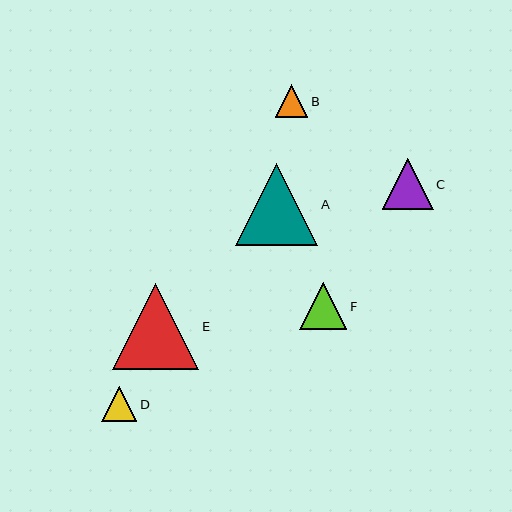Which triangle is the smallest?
Triangle B is the smallest with a size of approximately 33 pixels.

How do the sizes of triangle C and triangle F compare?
Triangle C and triangle F are approximately the same size.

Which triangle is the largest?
Triangle E is the largest with a size of approximately 86 pixels.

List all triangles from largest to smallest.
From largest to smallest: E, A, C, F, D, B.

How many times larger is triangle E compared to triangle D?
Triangle E is approximately 2.5 times the size of triangle D.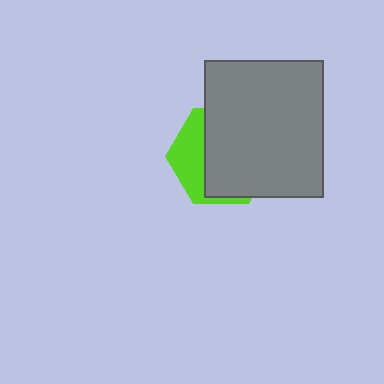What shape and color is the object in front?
The object in front is a gray rectangle.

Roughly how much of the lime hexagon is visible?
A small part of it is visible (roughly 33%).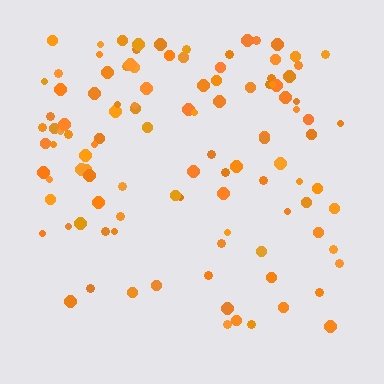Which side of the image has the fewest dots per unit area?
The bottom.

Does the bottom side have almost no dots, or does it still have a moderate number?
Still a moderate number, just noticeably fewer than the top.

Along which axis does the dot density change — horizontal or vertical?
Vertical.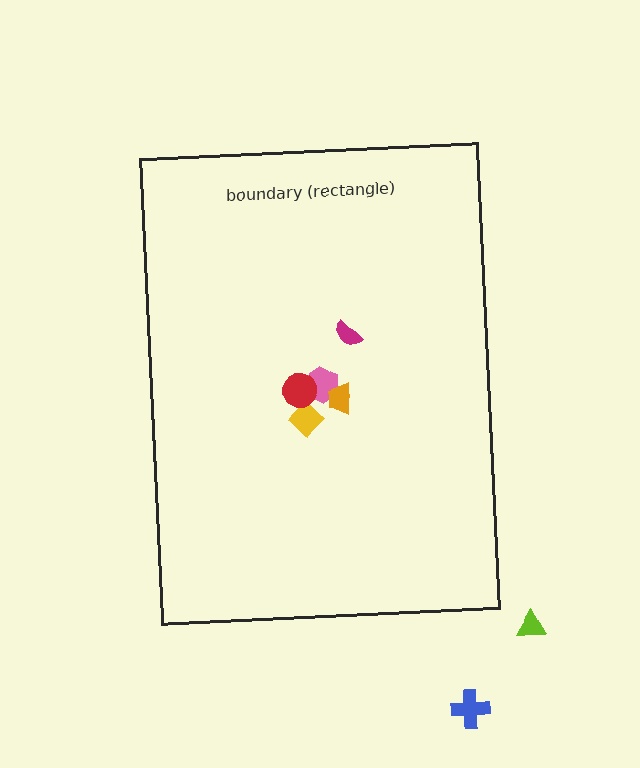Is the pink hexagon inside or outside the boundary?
Inside.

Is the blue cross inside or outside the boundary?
Outside.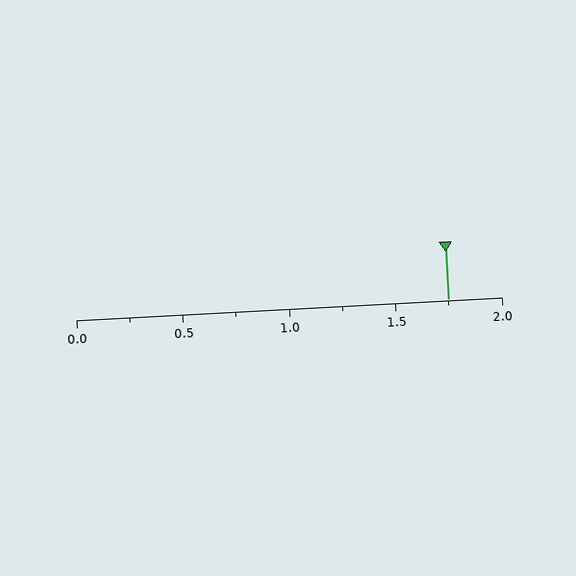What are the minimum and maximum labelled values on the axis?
The axis runs from 0.0 to 2.0.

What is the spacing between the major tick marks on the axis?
The major ticks are spaced 0.5 apart.